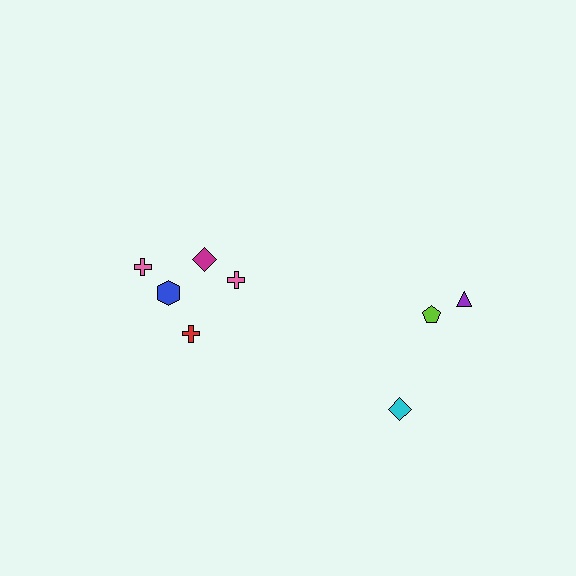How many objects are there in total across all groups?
There are 8 objects.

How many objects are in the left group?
There are 5 objects.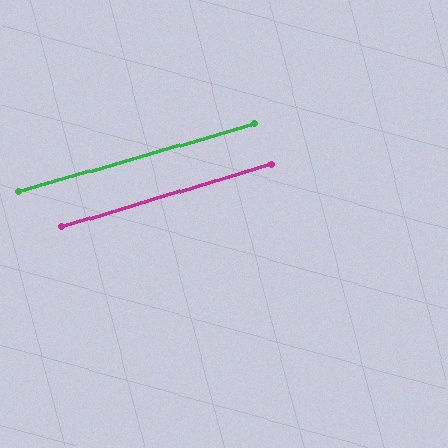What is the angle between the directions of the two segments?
Approximately 1 degree.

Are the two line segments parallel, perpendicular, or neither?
Parallel — their directions differ by only 0.5°.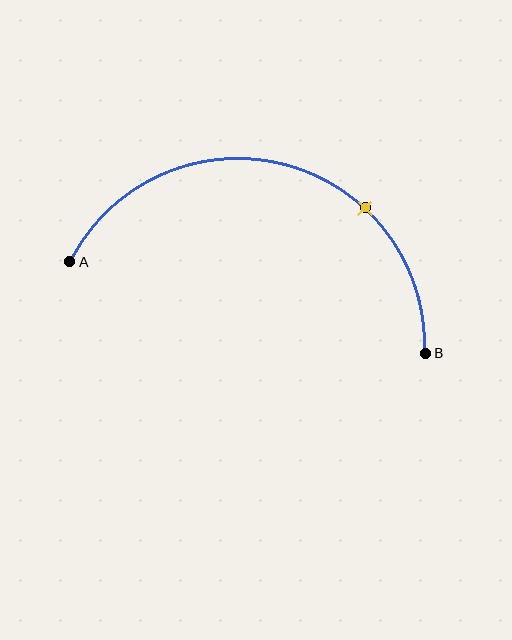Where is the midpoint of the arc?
The arc midpoint is the point on the curve farthest from the straight line joining A and B. It sits above that line.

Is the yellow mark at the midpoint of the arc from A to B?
No. The yellow mark lies on the arc but is closer to endpoint B. The arc midpoint would be at the point on the curve equidistant along the arc from both A and B.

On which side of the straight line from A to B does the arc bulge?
The arc bulges above the straight line connecting A and B.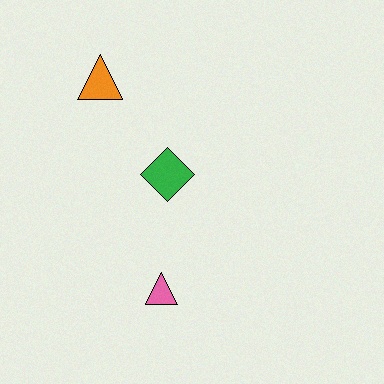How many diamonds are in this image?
There is 1 diamond.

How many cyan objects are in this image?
There are no cyan objects.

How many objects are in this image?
There are 3 objects.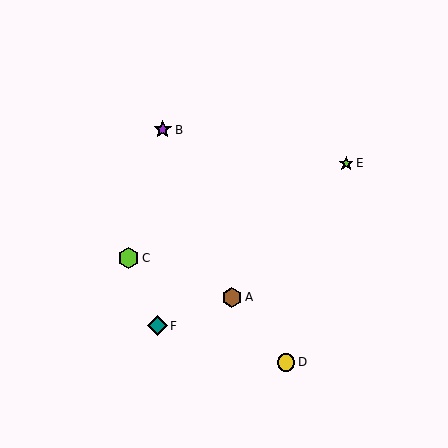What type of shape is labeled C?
Shape C is a lime hexagon.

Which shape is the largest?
The lime hexagon (labeled C) is the largest.